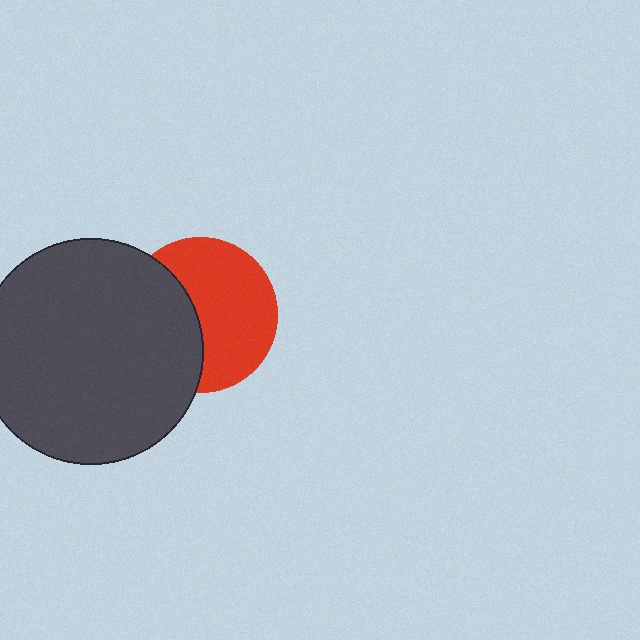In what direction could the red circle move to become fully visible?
The red circle could move right. That would shift it out from behind the dark gray circle entirely.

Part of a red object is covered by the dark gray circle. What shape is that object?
It is a circle.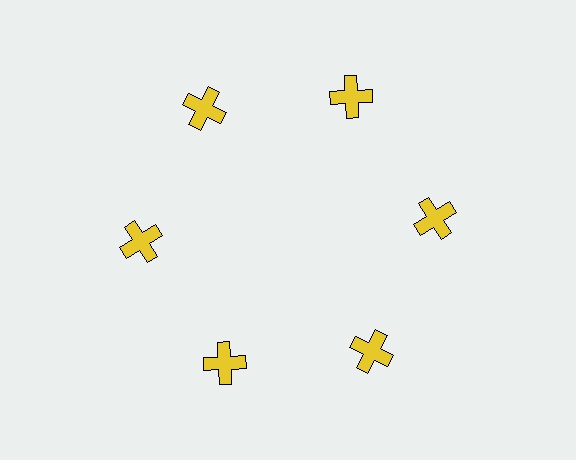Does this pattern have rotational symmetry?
Yes, this pattern has 6-fold rotational symmetry. It looks the same after rotating 60 degrees around the center.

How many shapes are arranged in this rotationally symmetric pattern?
There are 6 shapes, arranged in 6 groups of 1.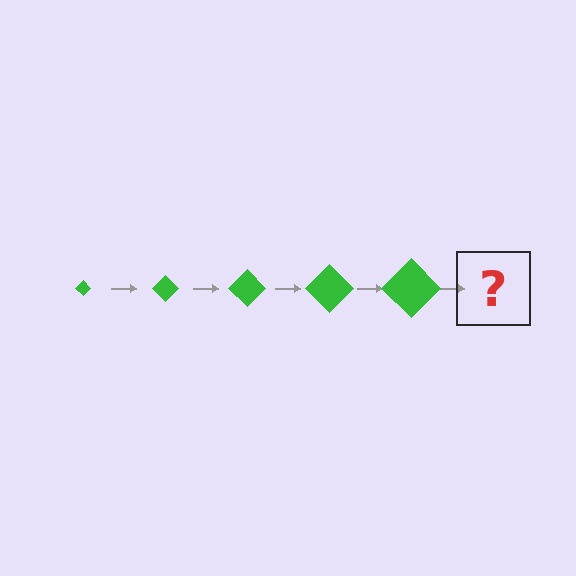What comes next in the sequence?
The next element should be a green diamond, larger than the previous one.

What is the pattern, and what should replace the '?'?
The pattern is that the diamond gets progressively larger each step. The '?' should be a green diamond, larger than the previous one.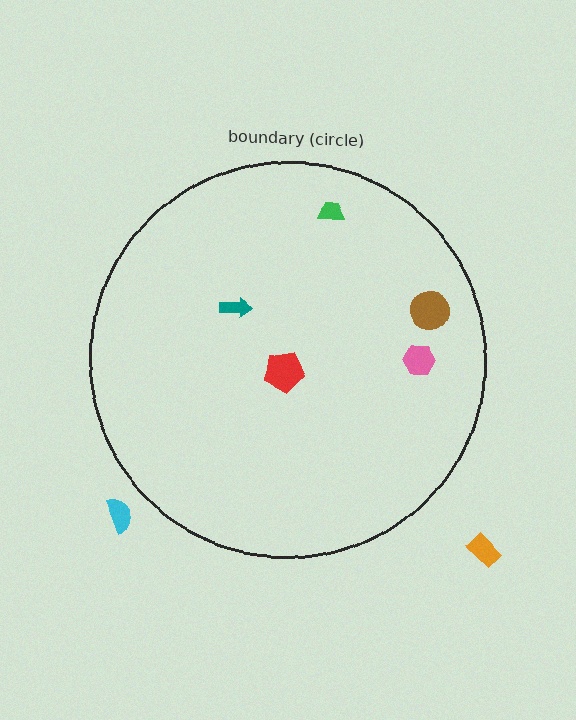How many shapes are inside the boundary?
5 inside, 2 outside.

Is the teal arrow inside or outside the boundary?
Inside.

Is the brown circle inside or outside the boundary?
Inside.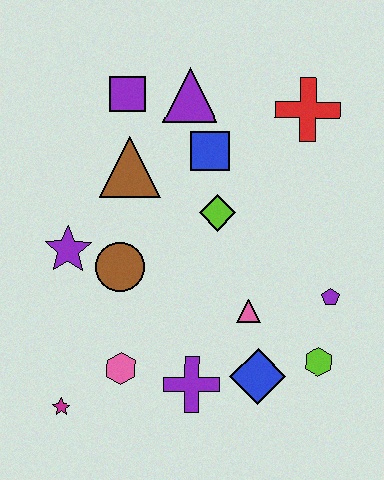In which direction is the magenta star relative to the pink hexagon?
The magenta star is to the left of the pink hexagon.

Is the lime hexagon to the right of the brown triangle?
Yes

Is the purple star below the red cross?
Yes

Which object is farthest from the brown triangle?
The lime hexagon is farthest from the brown triangle.